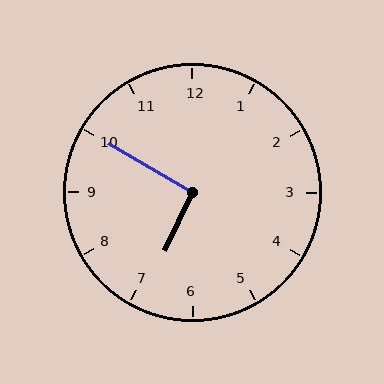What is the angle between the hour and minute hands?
Approximately 95 degrees.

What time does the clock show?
6:50.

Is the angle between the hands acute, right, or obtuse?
It is right.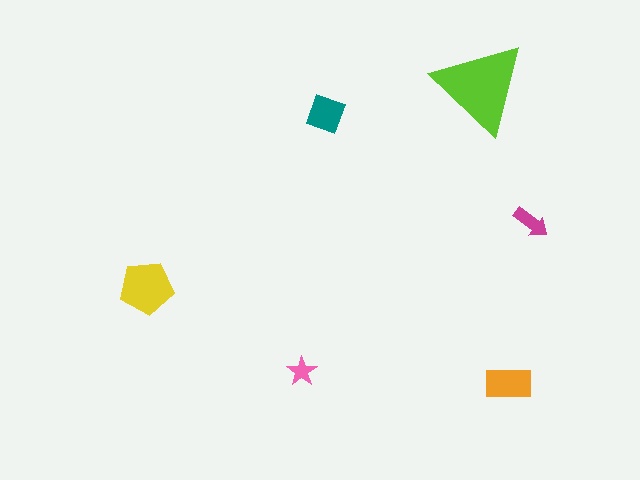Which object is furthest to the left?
The yellow pentagon is leftmost.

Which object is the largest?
The lime triangle.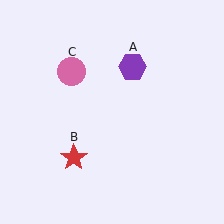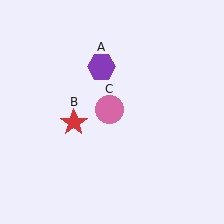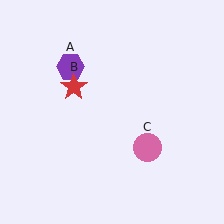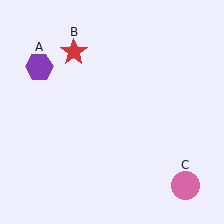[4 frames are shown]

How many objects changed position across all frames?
3 objects changed position: purple hexagon (object A), red star (object B), pink circle (object C).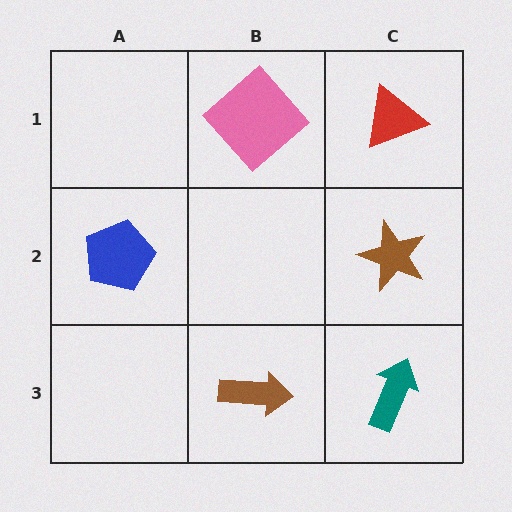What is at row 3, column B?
A brown arrow.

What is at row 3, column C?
A teal arrow.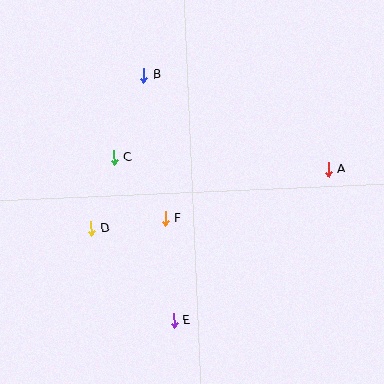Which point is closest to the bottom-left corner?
Point D is closest to the bottom-left corner.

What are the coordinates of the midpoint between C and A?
The midpoint between C and A is at (221, 164).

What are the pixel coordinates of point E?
Point E is at (174, 321).